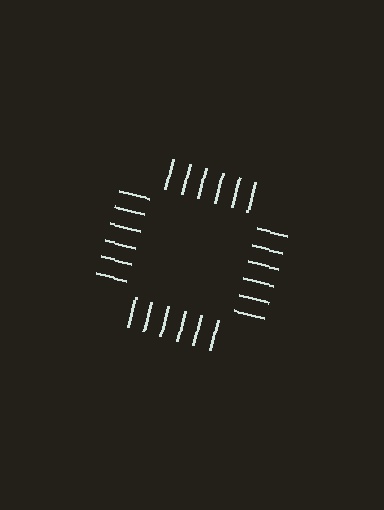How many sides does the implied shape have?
4 sides — the line-ends trace a square.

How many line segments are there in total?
24 — 6 along each of the 4 edges.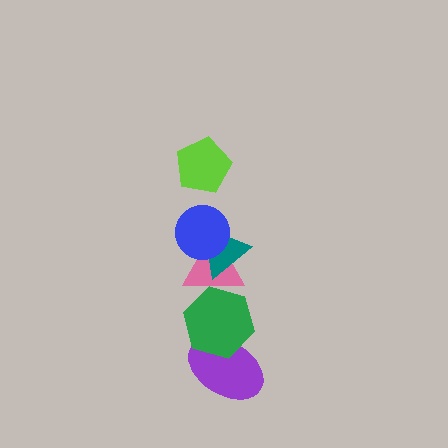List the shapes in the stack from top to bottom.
From top to bottom: the lime pentagon, the blue circle, the teal triangle, the pink triangle, the green hexagon, the purple ellipse.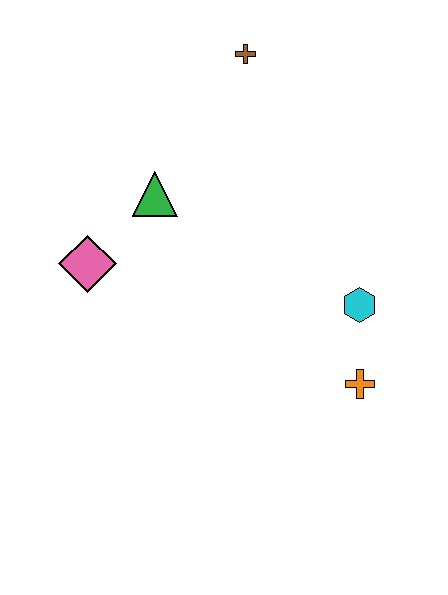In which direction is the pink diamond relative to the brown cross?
The pink diamond is below the brown cross.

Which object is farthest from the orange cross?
The brown cross is farthest from the orange cross.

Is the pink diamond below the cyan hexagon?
No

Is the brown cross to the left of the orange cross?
Yes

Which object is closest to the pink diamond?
The green triangle is closest to the pink diamond.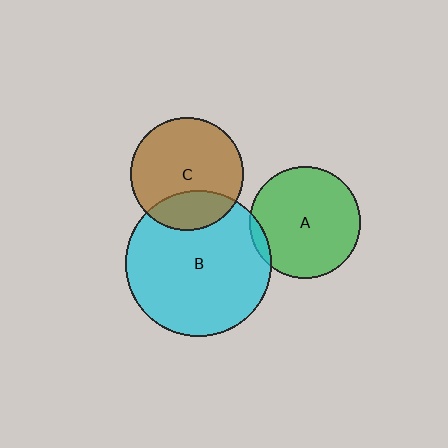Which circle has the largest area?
Circle B (cyan).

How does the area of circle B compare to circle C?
Approximately 1.7 times.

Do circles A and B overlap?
Yes.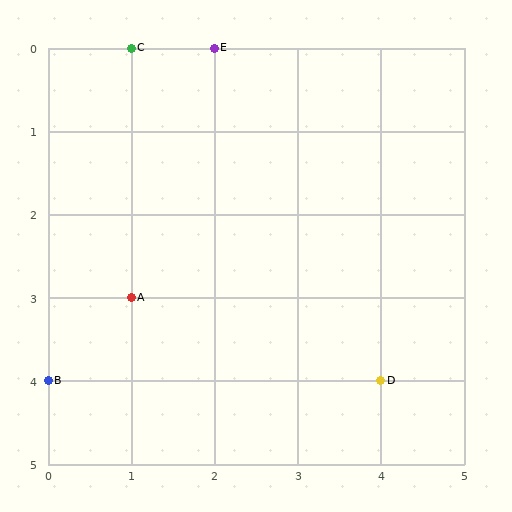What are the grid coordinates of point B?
Point B is at grid coordinates (0, 4).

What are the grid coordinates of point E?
Point E is at grid coordinates (2, 0).